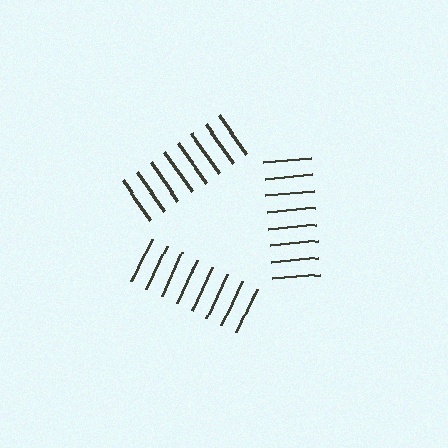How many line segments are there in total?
24 — 8 along each of the 3 edges.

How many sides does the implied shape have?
3 sides — the line-ends trace a triangle.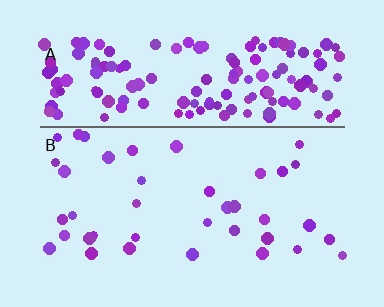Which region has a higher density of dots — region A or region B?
A (the top).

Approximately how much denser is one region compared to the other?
Approximately 4.4× — region A over region B.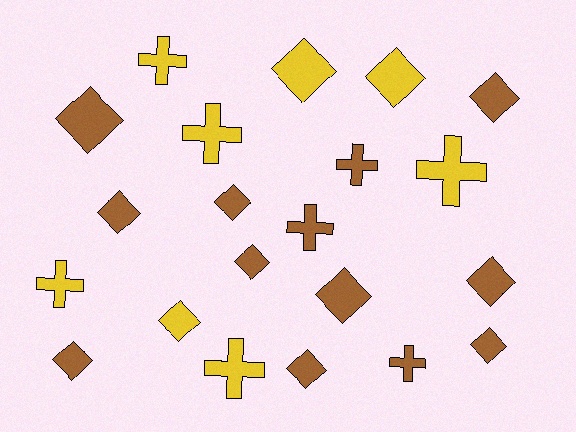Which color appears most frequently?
Brown, with 13 objects.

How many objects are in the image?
There are 21 objects.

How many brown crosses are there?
There are 3 brown crosses.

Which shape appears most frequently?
Diamond, with 13 objects.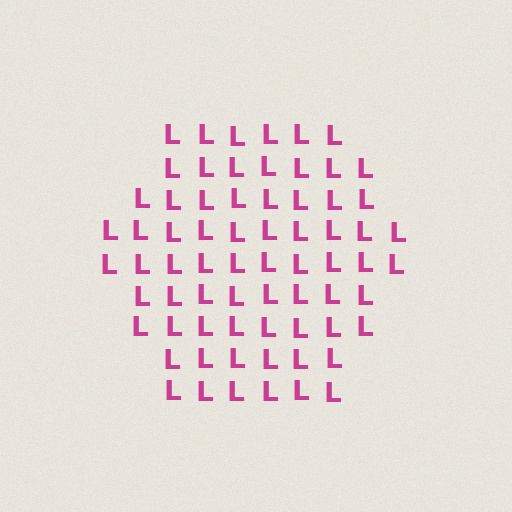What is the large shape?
The large shape is a hexagon.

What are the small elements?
The small elements are letter L's.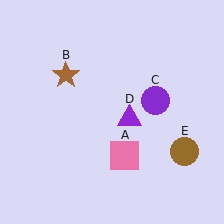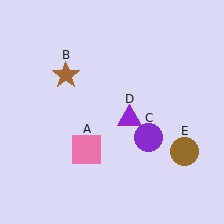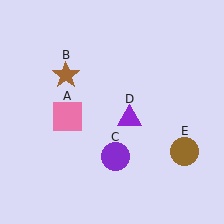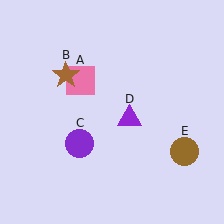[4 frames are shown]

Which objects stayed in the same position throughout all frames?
Brown star (object B) and purple triangle (object D) and brown circle (object E) remained stationary.